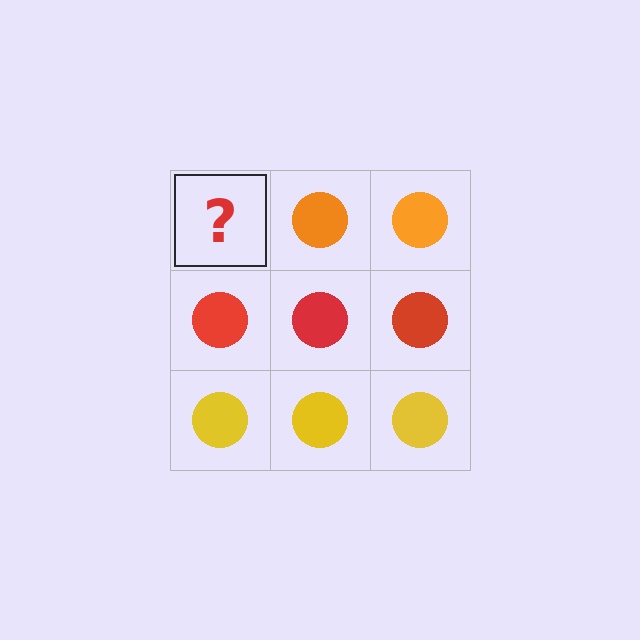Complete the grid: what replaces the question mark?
The question mark should be replaced with an orange circle.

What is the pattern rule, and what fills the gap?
The rule is that each row has a consistent color. The gap should be filled with an orange circle.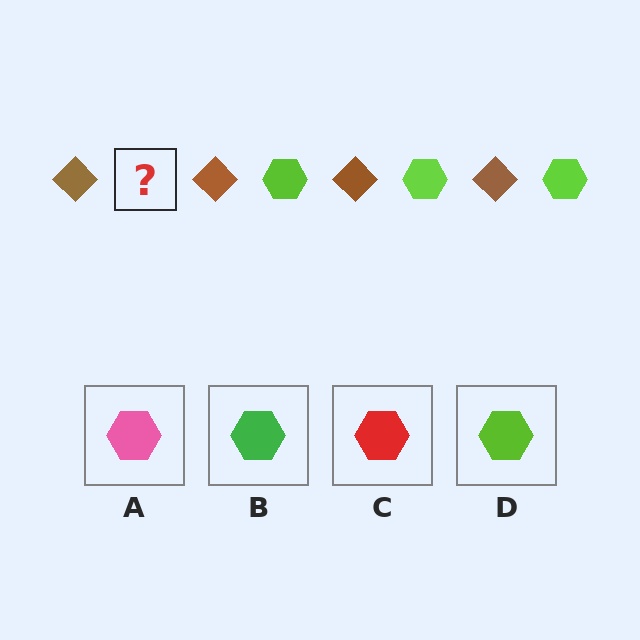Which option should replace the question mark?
Option D.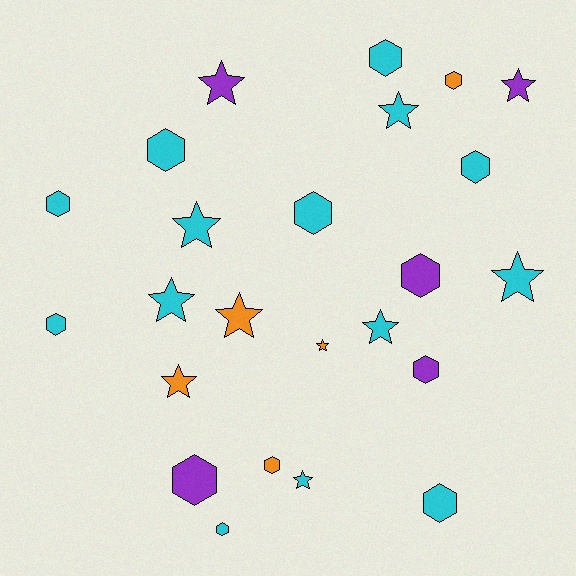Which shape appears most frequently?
Hexagon, with 13 objects.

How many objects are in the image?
There are 24 objects.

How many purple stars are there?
There are 2 purple stars.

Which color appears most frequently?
Cyan, with 14 objects.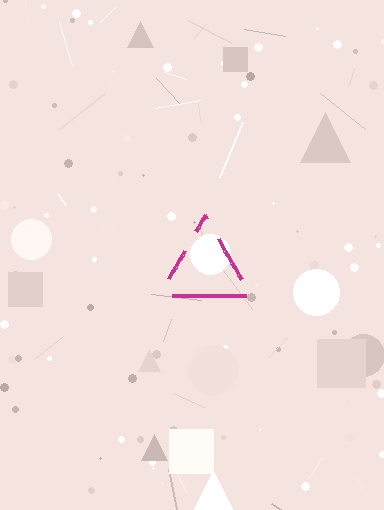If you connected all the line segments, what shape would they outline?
They would outline a triangle.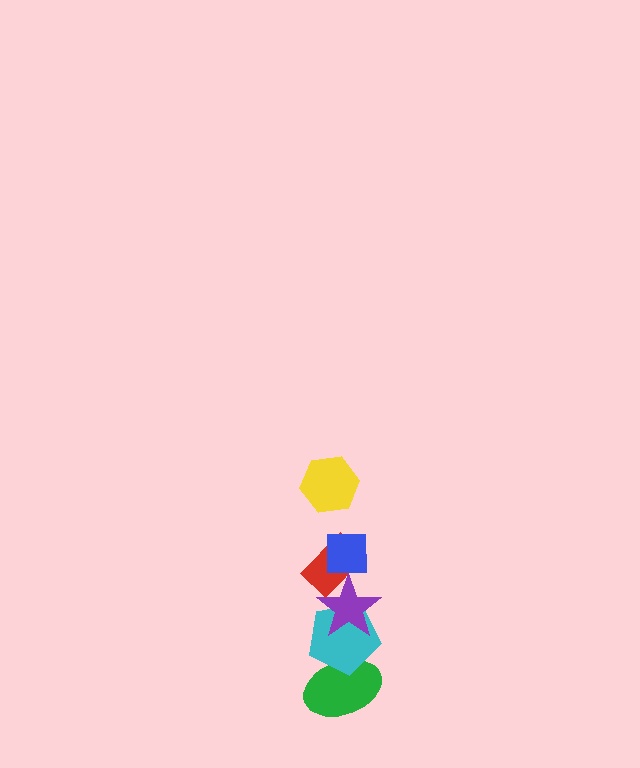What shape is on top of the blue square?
The yellow hexagon is on top of the blue square.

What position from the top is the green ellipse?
The green ellipse is 6th from the top.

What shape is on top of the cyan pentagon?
The purple star is on top of the cyan pentagon.